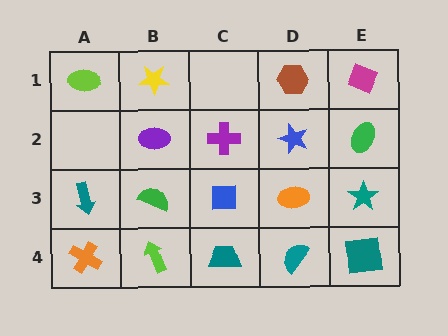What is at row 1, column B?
A yellow star.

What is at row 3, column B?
A green semicircle.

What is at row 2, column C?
A purple cross.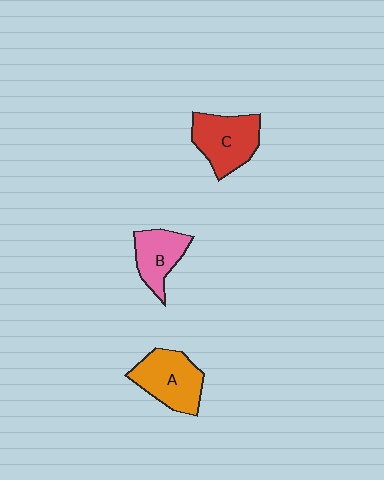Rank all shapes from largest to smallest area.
From largest to smallest: A (orange), C (red), B (pink).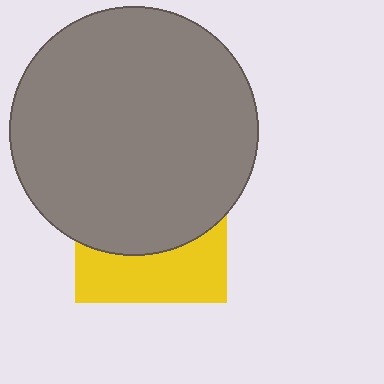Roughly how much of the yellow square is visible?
A small part of it is visible (roughly 38%).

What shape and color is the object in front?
The object in front is a gray circle.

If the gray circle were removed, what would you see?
You would see the complete yellow square.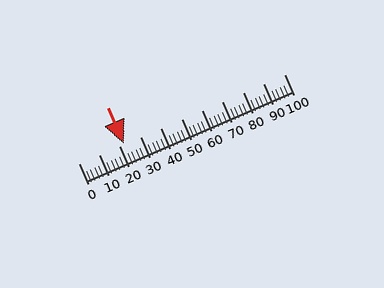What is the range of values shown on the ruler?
The ruler shows values from 0 to 100.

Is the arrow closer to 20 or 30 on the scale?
The arrow is closer to 20.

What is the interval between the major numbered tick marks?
The major tick marks are spaced 10 units apart.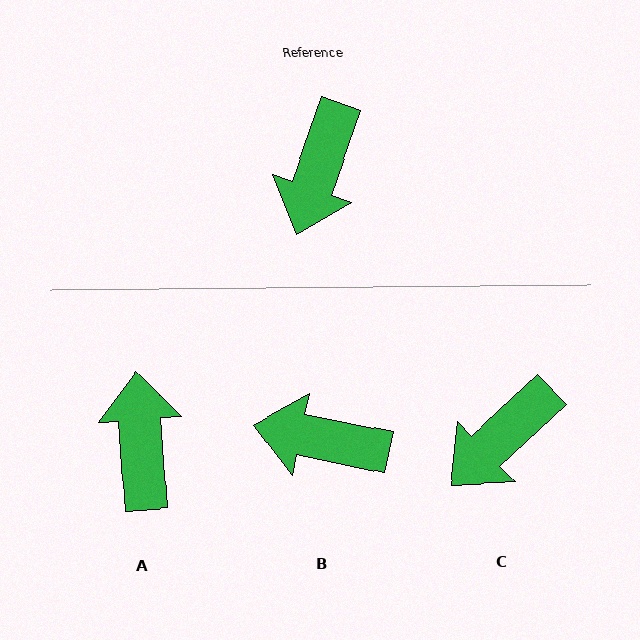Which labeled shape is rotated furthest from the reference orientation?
A, about 157 degrees away.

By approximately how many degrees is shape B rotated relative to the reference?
Approximately 83 degrees clockwise.